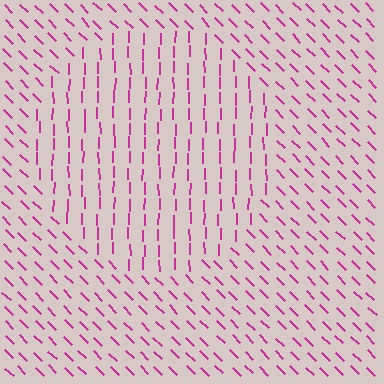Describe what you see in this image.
The image is filled with small magenta line segments. A circle region in the image has lines oriented differently from the surrounding lines, creating a visible texture boundary.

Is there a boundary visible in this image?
Yes, there is a texture boundary formed by a change in line orientation.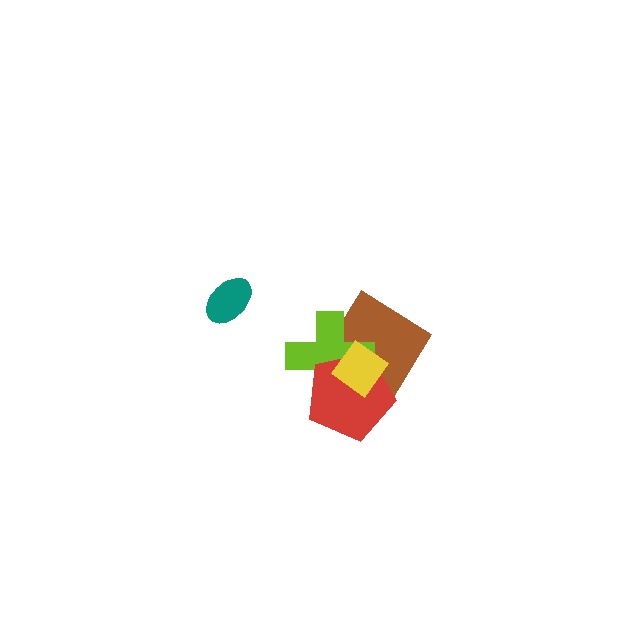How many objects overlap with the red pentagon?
3 objects overlap with the red pentagon.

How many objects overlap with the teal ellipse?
0 objects overlap with the teal ellipse.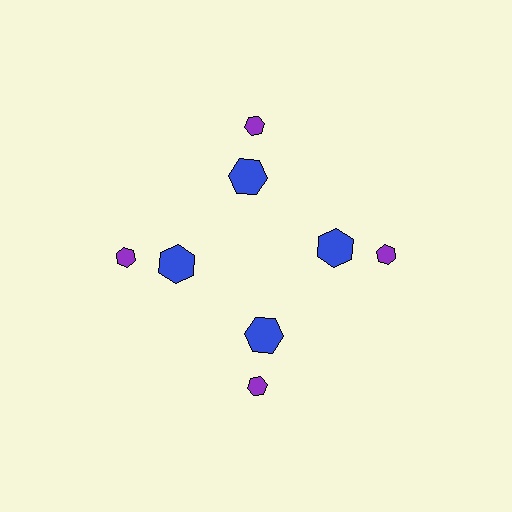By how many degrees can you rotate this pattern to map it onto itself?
The pattern maps onto itself every 90 degrees of rotation.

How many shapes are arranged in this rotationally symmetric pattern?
There are 8 shapes, arranged in 4 groups of 2.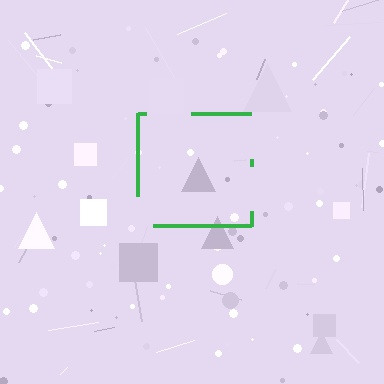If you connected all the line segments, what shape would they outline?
They would outline a square.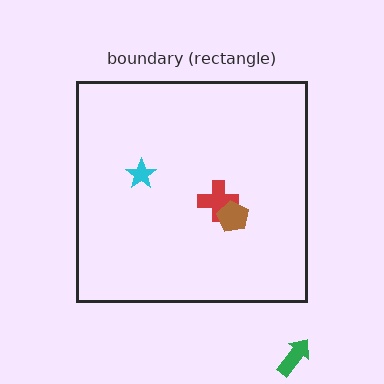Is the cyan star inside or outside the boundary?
Inside.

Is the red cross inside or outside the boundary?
Inside.